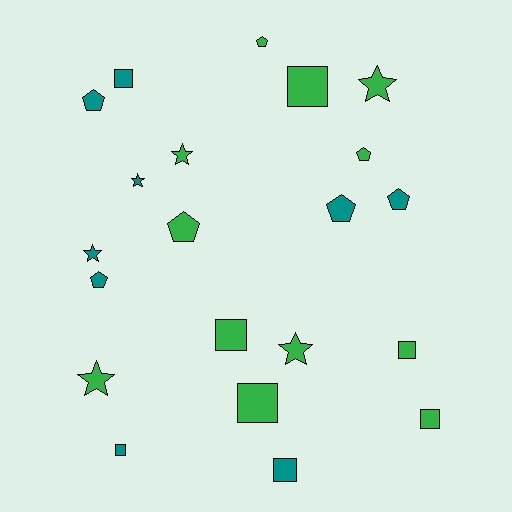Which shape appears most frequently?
Square, with 8 objects.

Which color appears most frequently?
Green, with 12 objects.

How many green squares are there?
There are 5 green squares.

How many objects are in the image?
There are 21 objects.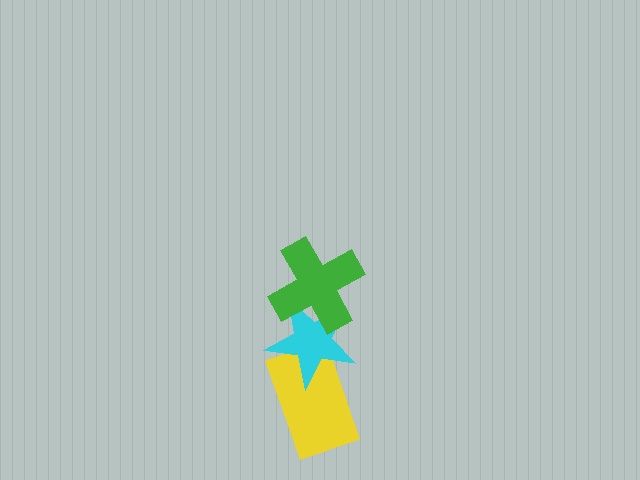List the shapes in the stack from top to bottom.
From top to bottom: the green cross, the cyan star, the yellow rectangle.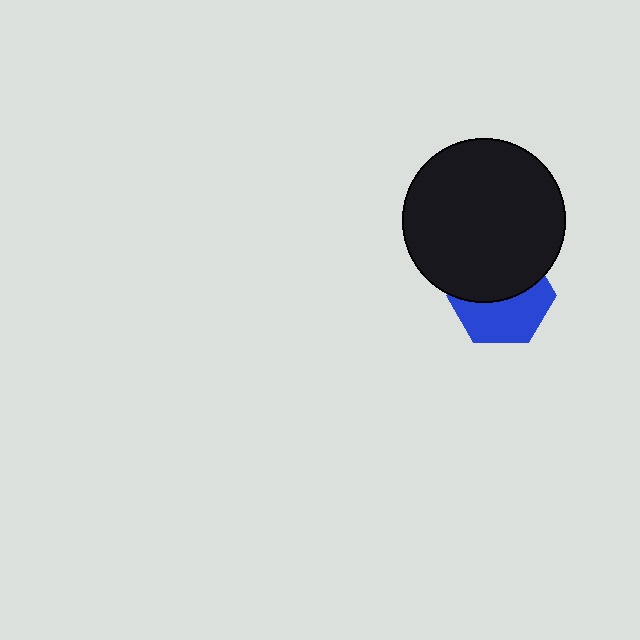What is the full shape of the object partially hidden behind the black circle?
The partially hidden object is a blue hexagon.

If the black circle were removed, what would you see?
You would see the complete blue hexagon.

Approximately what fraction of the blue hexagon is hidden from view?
Roughly 50% of the blue hexagon is hidden behind the black circle.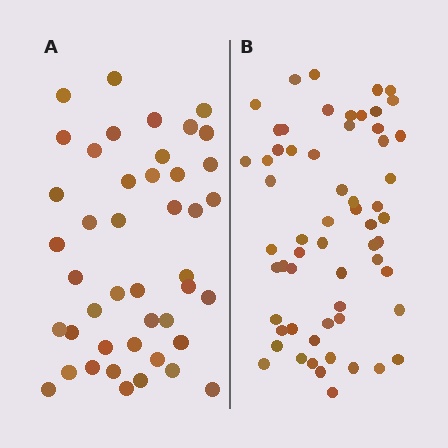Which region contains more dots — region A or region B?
Region B (the right region) has more dots.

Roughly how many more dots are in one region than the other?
Region B has approximately 15 more dots than region A.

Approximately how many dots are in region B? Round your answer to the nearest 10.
About 60 dots.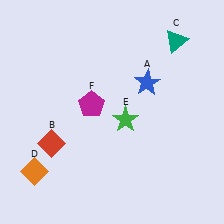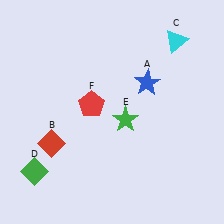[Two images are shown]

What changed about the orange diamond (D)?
In Image 1, D is orange. In Image 2, it changed to green.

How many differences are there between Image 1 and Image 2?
There are 3 differences between the two images.